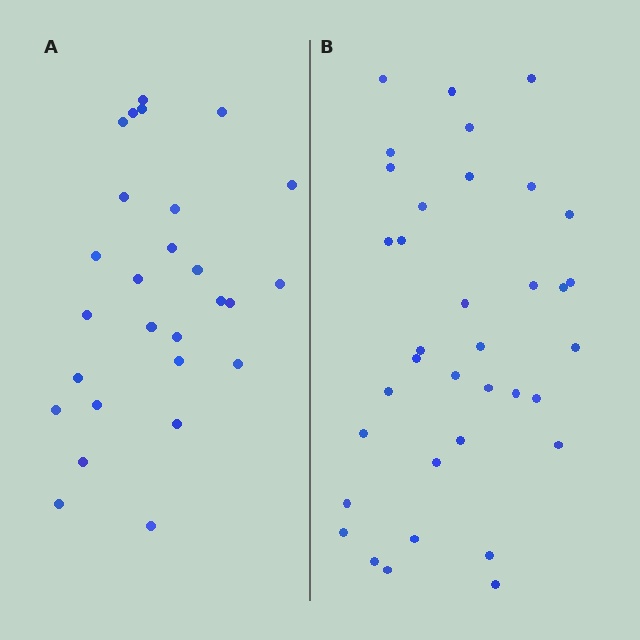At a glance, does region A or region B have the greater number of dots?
Region B (the right region) has more dots.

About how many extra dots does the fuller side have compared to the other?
Region B has roughly 8 or so more dots than region A.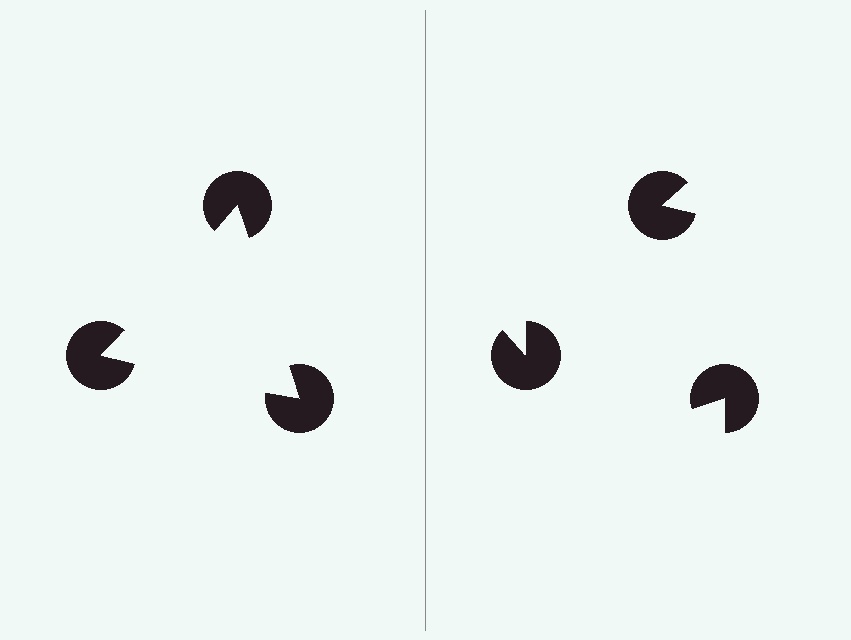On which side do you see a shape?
An illusory triangle appears on the left side. On the right side the wedge cuts are rotated, so no coherent shape forms.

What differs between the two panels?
The pac-man discs are positioned identically on both sides; only the wedge orientations differ. On the left they align to a triangle; on the right they are misaligned.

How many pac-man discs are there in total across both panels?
6 — 3 on each side.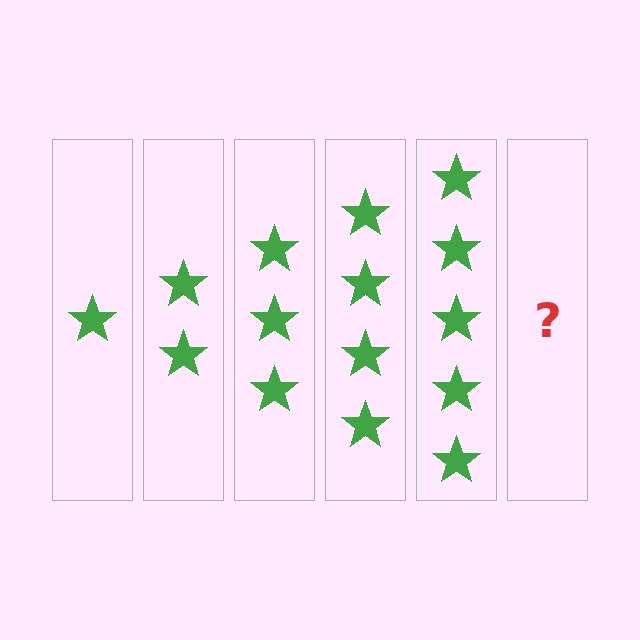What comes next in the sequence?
The next element should be 6 stars.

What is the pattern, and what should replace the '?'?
The pattern is that each step adds one more star. The '?' should be 6 stars.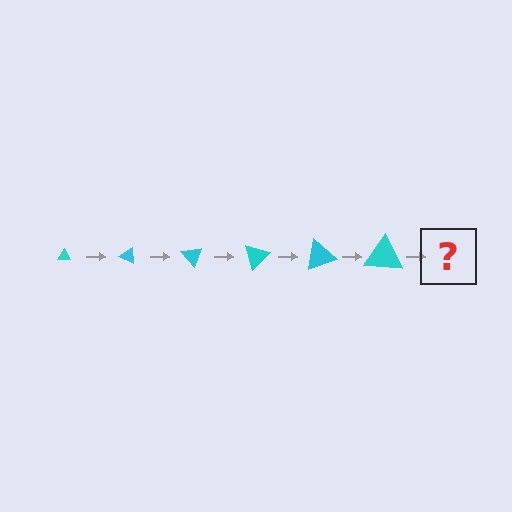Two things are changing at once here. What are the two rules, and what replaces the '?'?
The two rules are that the triangle grows larger each step and it rotates 25 degrees each step. The '?' should be a triangle, larger than the previous one and rotated 150 degrees from the start.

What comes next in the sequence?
The next element should be a triangle, larger than the previous one and rotated 150 degrees from the start.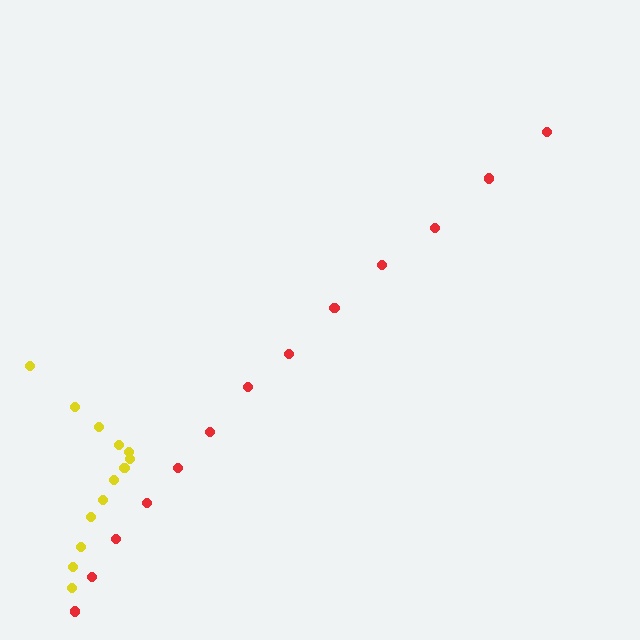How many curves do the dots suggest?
There are 2 distinct paths.